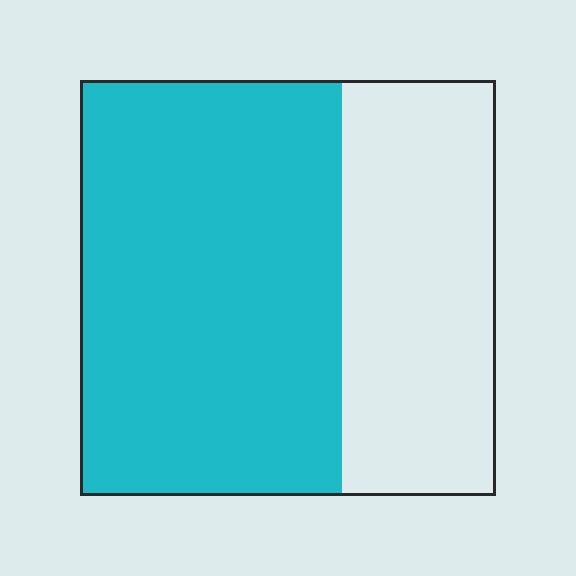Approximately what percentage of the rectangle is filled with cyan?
Approximately 65%.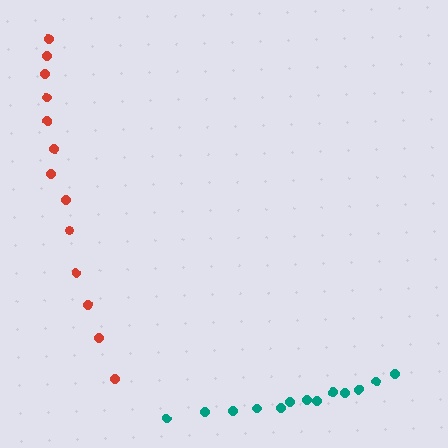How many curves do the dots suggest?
There are 2 distinct paths.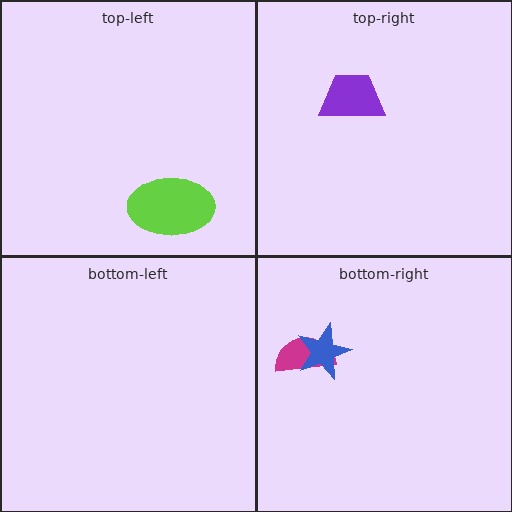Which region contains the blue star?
The bottom-right region.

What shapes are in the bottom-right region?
The magenta semicircle, the blue star.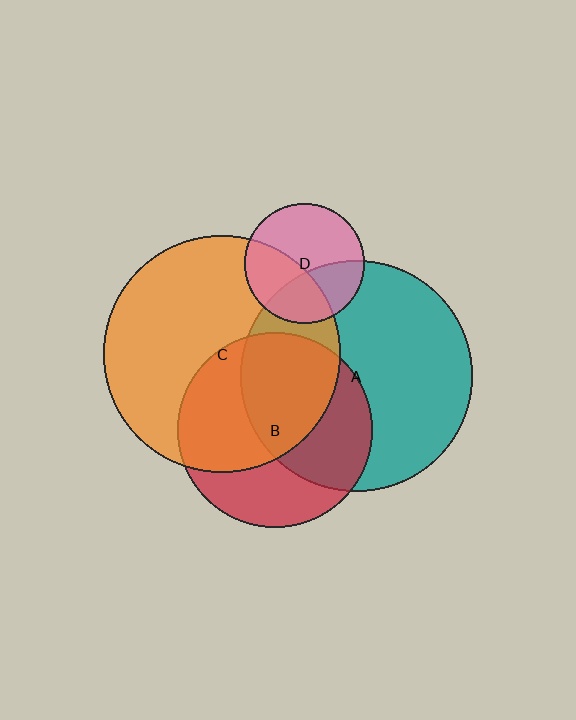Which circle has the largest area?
Circle C (orange).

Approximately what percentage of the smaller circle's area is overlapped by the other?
Approximately 40%.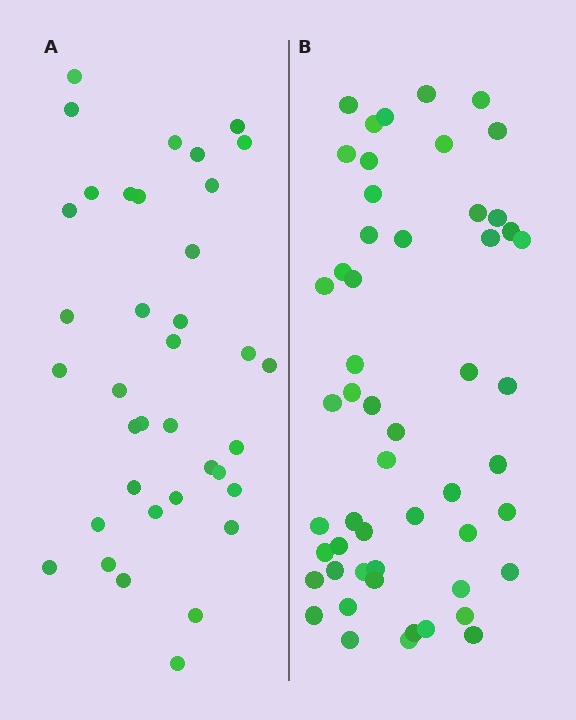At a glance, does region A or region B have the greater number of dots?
Region B (the right region) has more dots.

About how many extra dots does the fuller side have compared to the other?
Region B has approximately 15 more dots than region A.